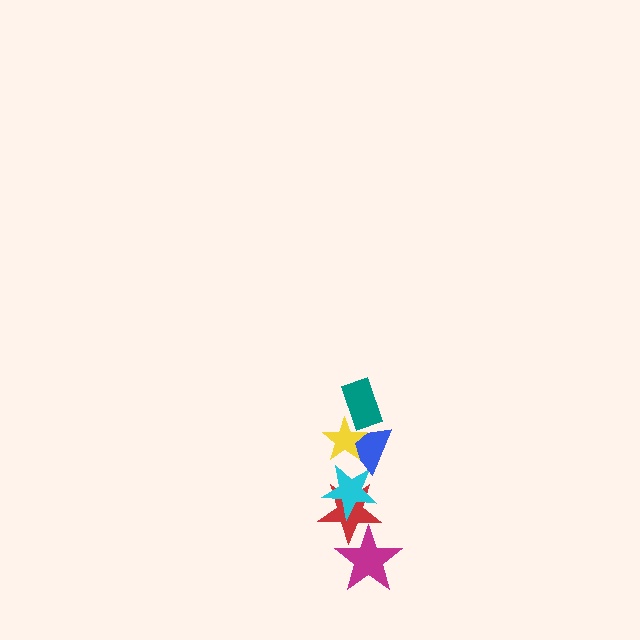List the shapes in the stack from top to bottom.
From top to bottom: the teal rectangle, the yellow star, the blue triangle, the cyan star, the red star, the magenta star.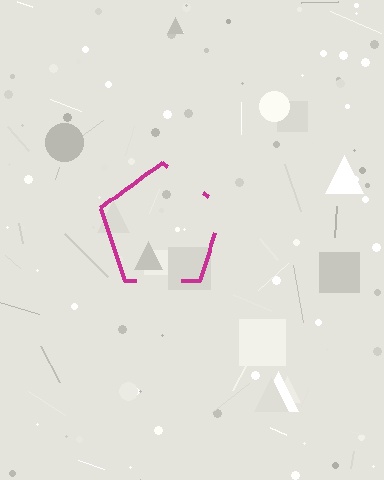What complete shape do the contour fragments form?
The contour fragments form a pentagon.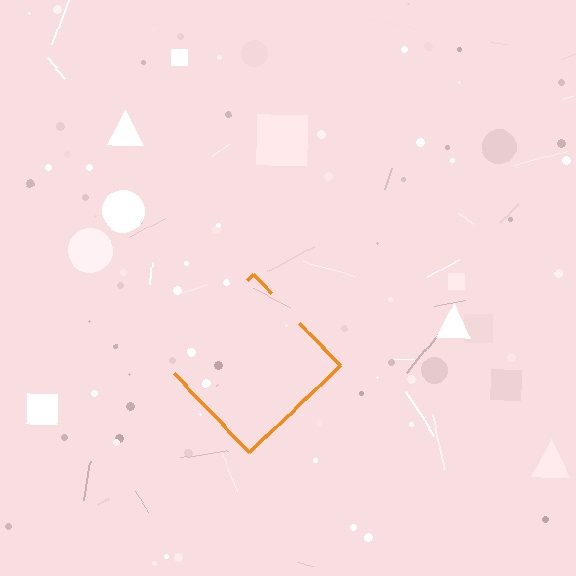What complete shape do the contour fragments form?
The contour fragments form a diamond.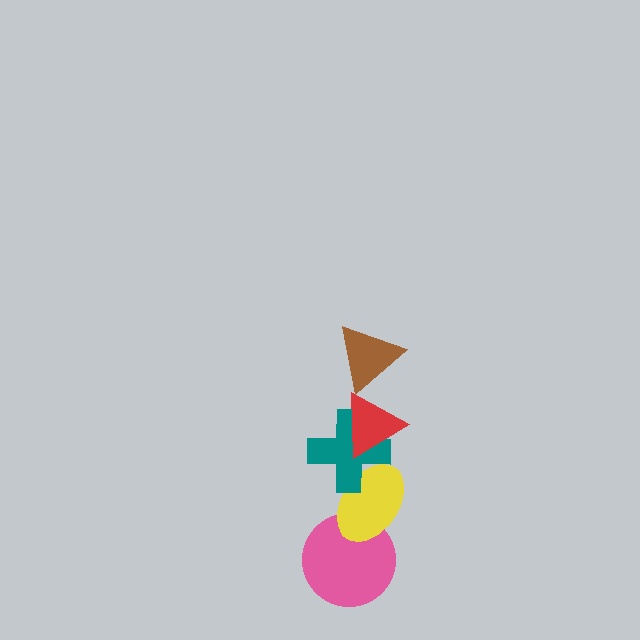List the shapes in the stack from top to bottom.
From top to bottom: the brown triangle, the red triangle, the teal cross, the yellow ellipse, the pink circle.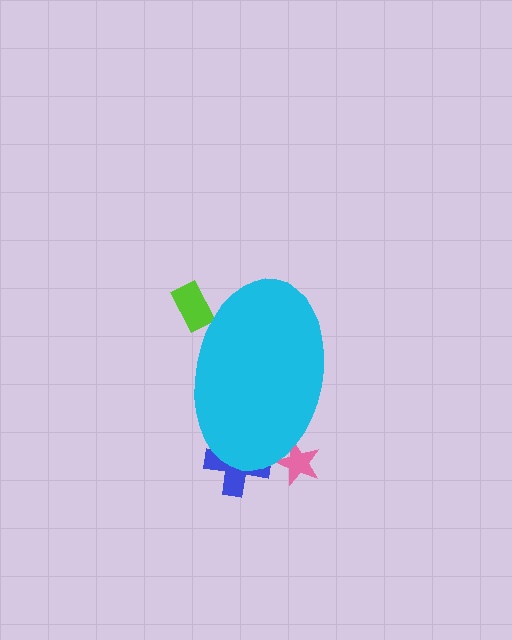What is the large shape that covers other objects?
A cyan ellipse.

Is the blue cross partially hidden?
Yes, the blue cross is partially hidden behind the cyan ellipse.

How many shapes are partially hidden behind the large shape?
3 shapes are partially hidden.